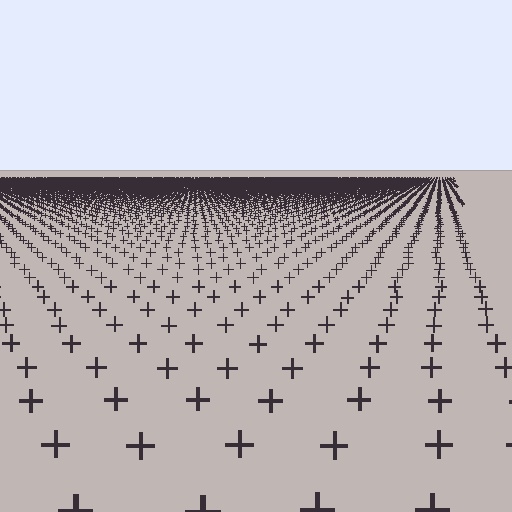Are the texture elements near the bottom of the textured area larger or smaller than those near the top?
Larger. Near the bottom, elements are closer to the viewer and appear at a bigger on-screen size.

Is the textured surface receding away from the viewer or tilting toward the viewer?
The surface is receding away from the viewer. Texture elements get smaller and denser toward the top.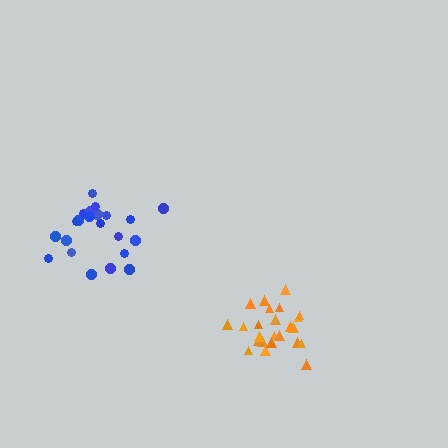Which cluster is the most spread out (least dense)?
Blue.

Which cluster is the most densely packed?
Orange.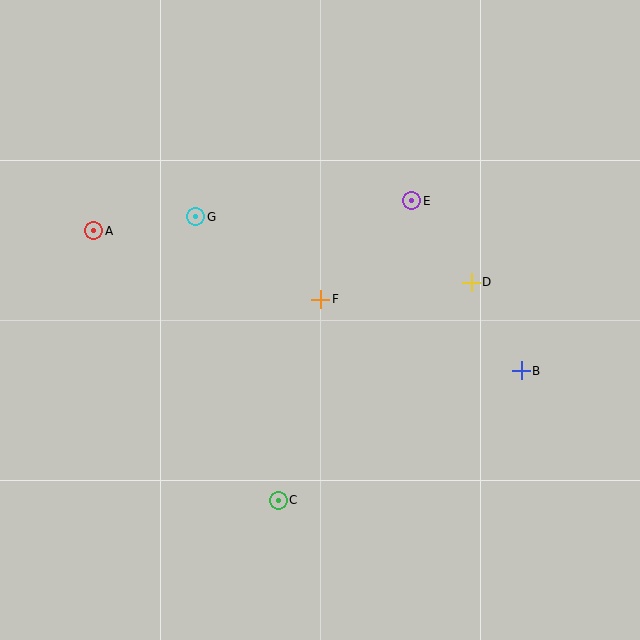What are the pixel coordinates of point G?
Point G is at (196, 217).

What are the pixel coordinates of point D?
Point D is at (471, 282).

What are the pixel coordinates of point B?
Point B is at (521, 371).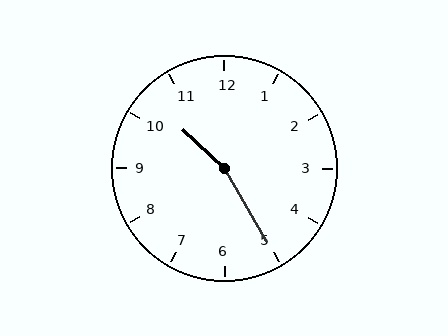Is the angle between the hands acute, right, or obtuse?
It is obtuse.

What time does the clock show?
10:25.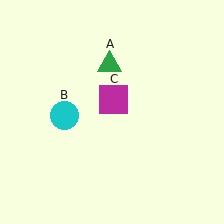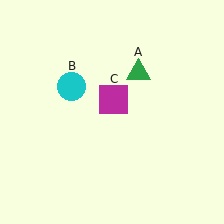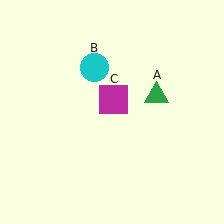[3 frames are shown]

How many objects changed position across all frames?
2 objects changed position: green triangle (object A), cyan circle (object B).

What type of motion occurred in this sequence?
The green triangle (object A), cyan circle (object B) rotated clockwise around the center of the scene.